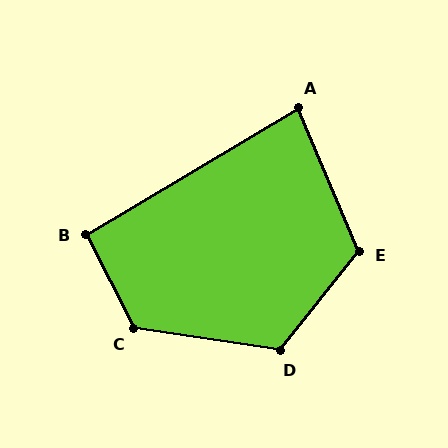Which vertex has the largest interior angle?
C, at approximately 125 degrees.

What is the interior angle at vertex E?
Approximately 118 degrees (obtuse).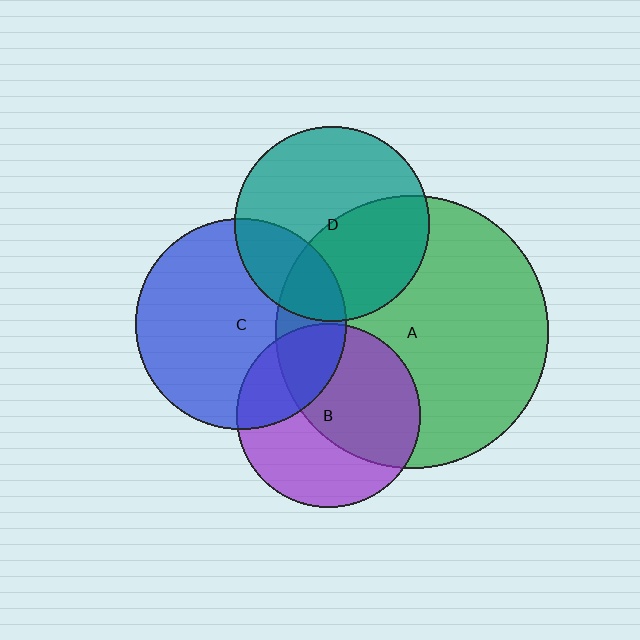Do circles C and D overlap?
Yes.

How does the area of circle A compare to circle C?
Approximately 1.7 times.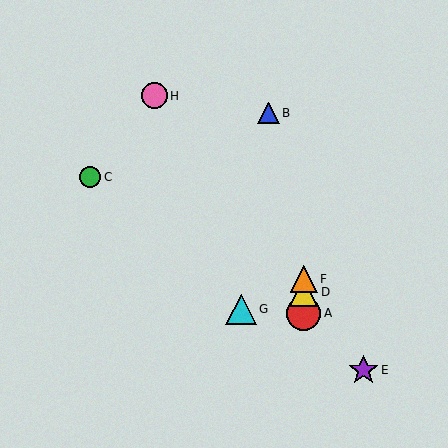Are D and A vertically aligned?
Yes, both are at x≈304.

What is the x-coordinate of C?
Object C is at x≈90.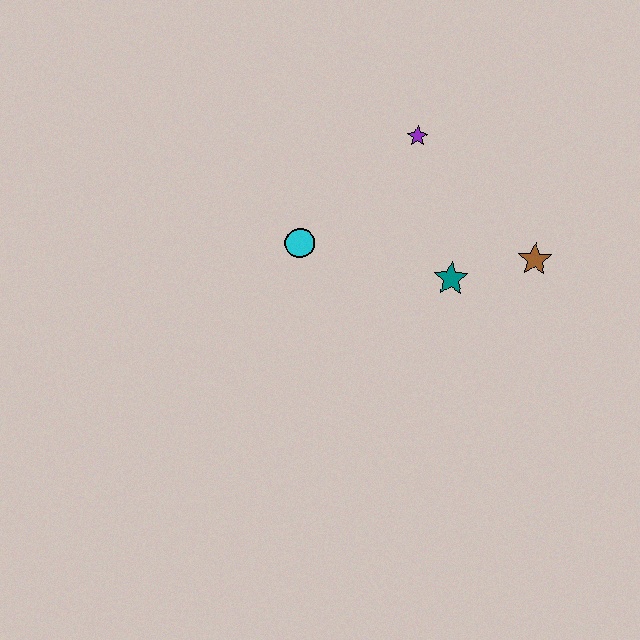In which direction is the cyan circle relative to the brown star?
The cyan circle is to the left of the brown star.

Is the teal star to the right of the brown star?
No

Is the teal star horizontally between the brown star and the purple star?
Yes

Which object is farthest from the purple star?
The brown star is farthest from the purple star.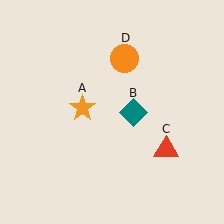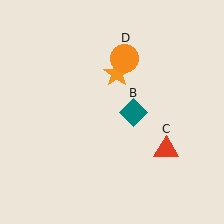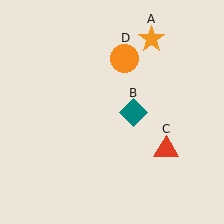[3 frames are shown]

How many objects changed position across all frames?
1 object changed position: orange star (object A).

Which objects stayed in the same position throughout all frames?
Teal diamond (object B) and red triangle (object C) and orange circle (object D) remained stationary.